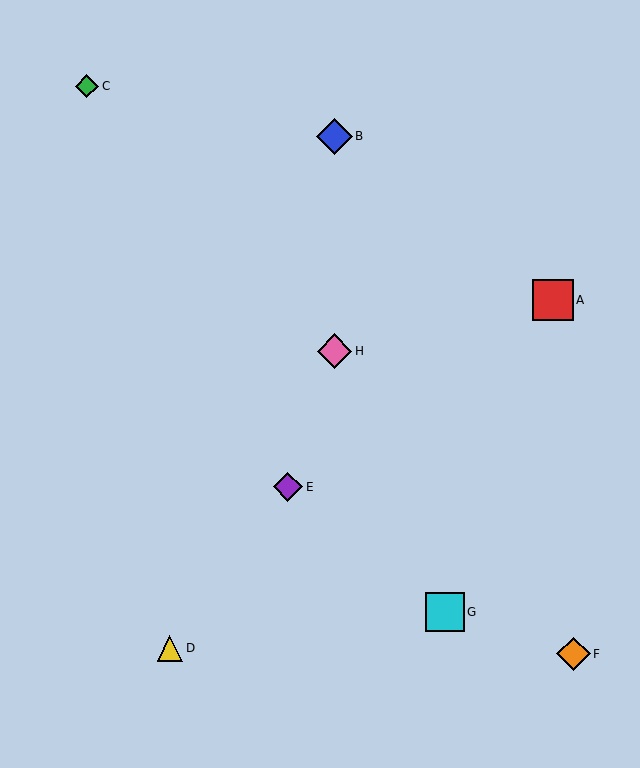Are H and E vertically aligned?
No, H is at x≈334 and E is at x≈288.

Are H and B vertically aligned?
Yes, both are at x≈334.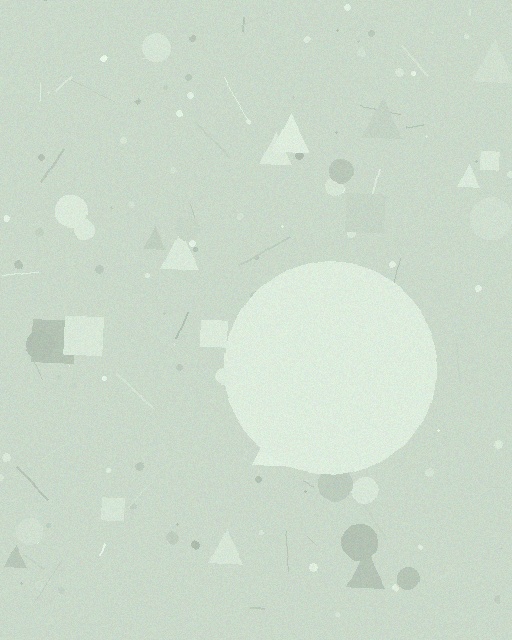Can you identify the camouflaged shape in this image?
The camouflaged shape is a circle.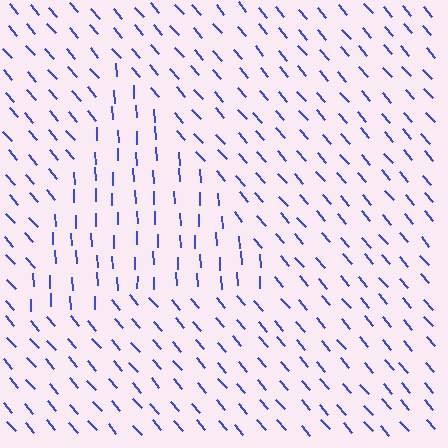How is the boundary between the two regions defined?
The boundary is defined purely by a change in line orientation (approximately 38 degrees difference). All lines are the same color and thickness.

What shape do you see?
I see a triangle.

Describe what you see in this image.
The image is filled with small blue line segments. A triangle region in the image has lines oriented differently from the surrounding lines, creating a visible texture boundary.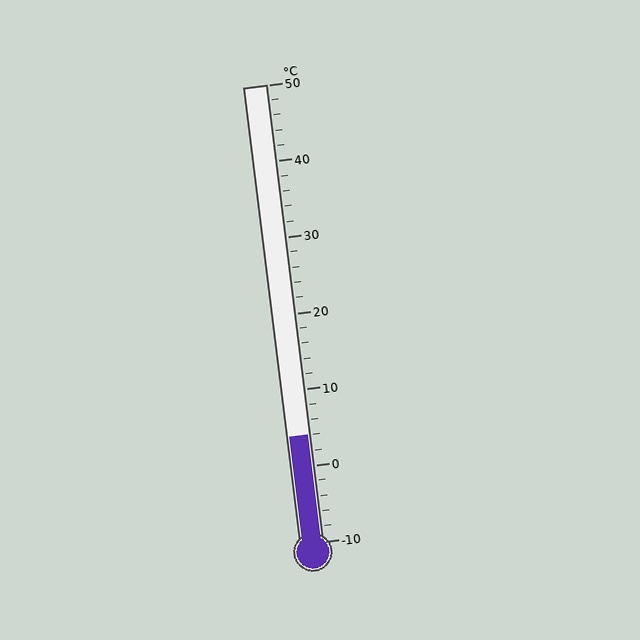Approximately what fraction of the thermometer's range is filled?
The thermometer is filled to approximately 25% of its range.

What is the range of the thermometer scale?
The thermometer scale ranges from -10°C to 50°C.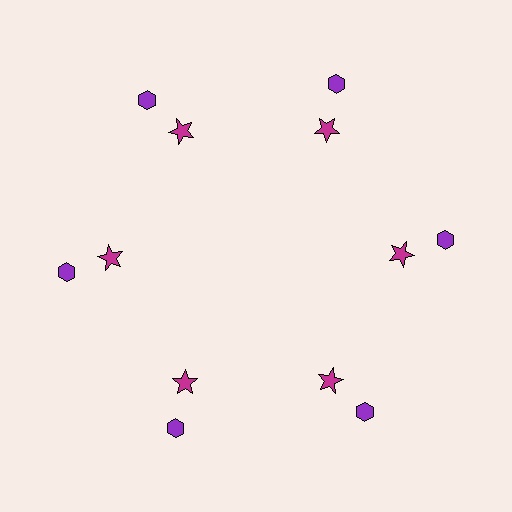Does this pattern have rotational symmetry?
Yes, this pattern has 6-fold rotational symmetry. It looks the same after rotating 60 degrees around the center.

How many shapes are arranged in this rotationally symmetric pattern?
There are 12 shapes, arranged in 6 groups of 2.